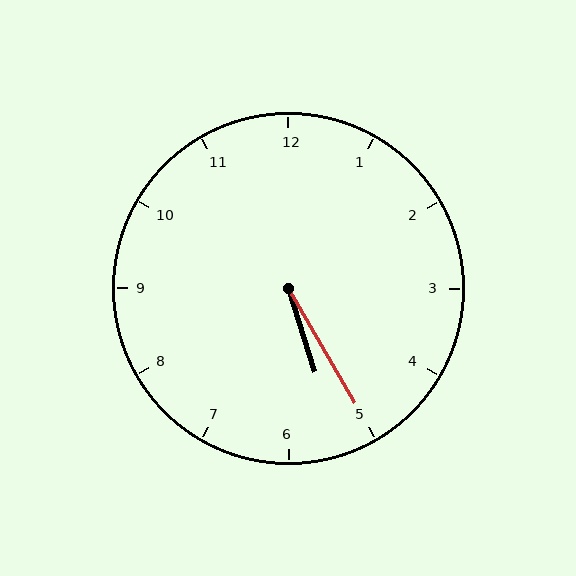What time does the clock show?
5:25.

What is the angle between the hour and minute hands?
Approximately 12 degrees.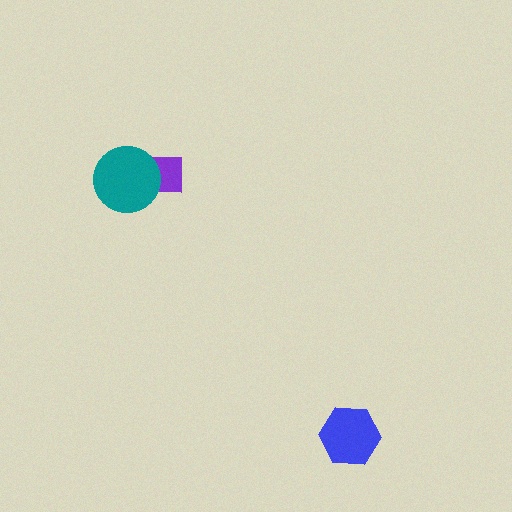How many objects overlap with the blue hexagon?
0 objects overlap with the blue hexagon.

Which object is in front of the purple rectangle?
The teal circle is in front of the purple rectangle.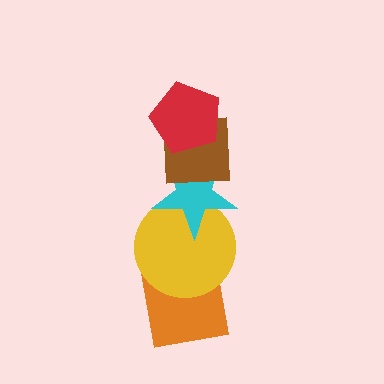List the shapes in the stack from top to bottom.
From top to bottom: the red pentagon, the brown square, the cyan star, the yellow circle, the orange square.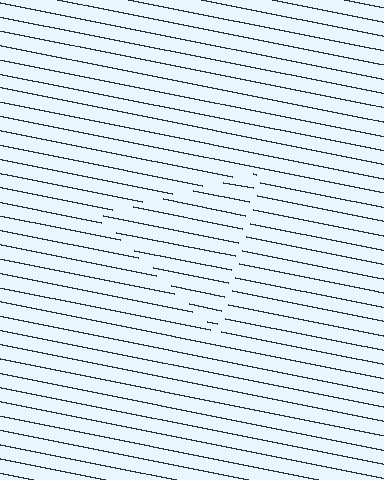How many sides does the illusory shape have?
3 sides — the line-ends trace a triangle.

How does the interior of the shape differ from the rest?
The interior of the shape contains the same grating, shifted by half a period — the contour is defined by the phase discontinuity where line-ends from the inner and outer gratings abut.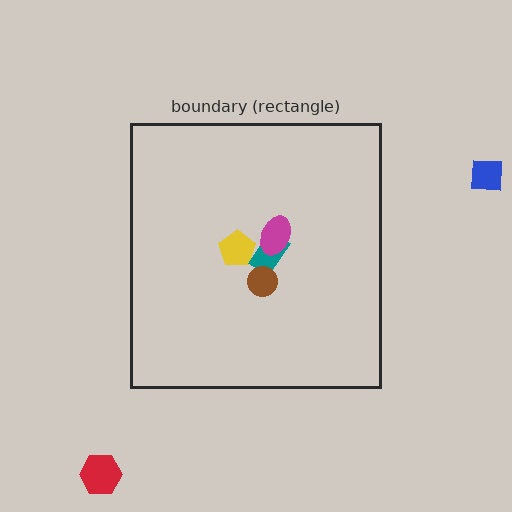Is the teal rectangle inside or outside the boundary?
Inside.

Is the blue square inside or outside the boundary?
Outside.